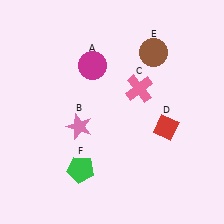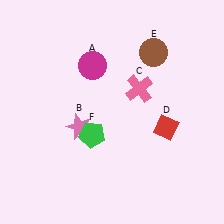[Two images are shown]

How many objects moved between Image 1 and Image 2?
1 object moved between the two images.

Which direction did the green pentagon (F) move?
The green pentagon (F) moved up.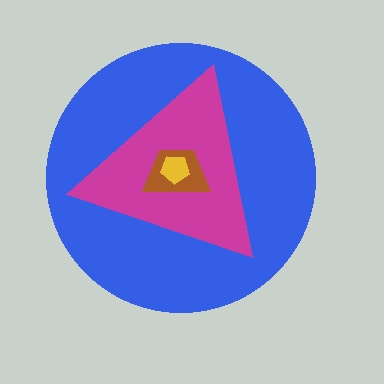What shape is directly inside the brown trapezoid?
The yellow pentagon.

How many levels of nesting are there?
4.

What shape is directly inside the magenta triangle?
The brown trapezoid.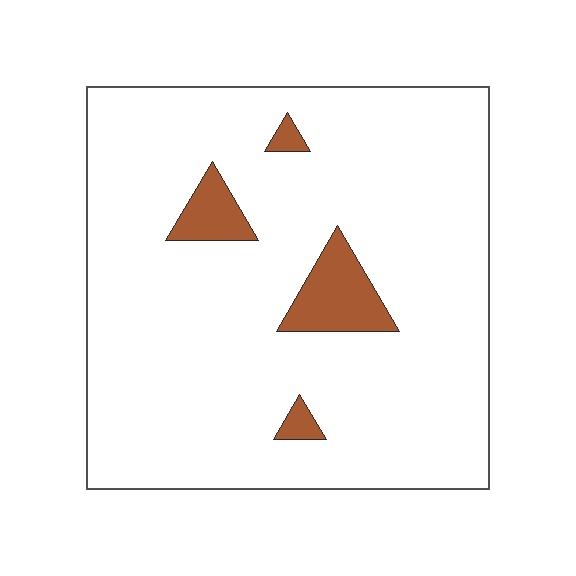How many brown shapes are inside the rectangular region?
4.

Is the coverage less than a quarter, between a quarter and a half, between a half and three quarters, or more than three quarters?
Less than a quarter.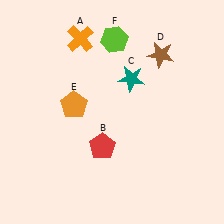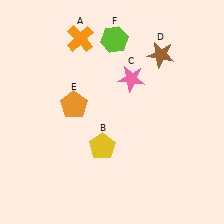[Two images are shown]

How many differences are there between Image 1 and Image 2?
There are 2 differences between the two images.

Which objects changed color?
B changed from red to yellow. C changed from teal to pink.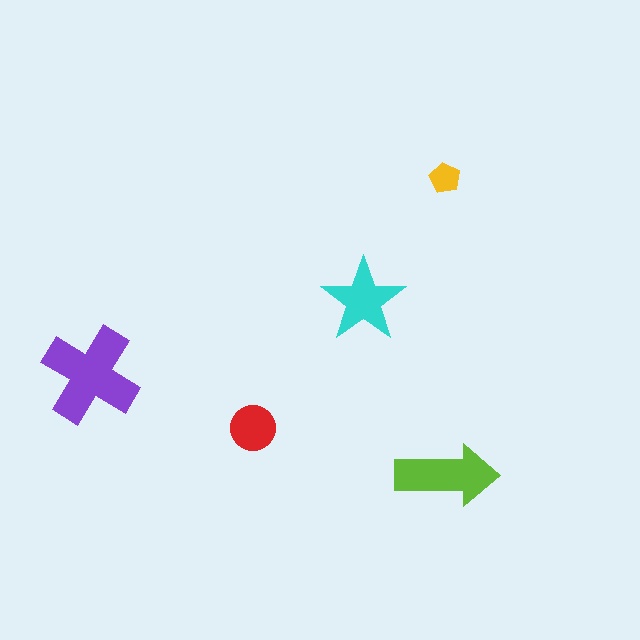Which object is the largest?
The purple cross.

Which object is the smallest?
The yellow pentagon.